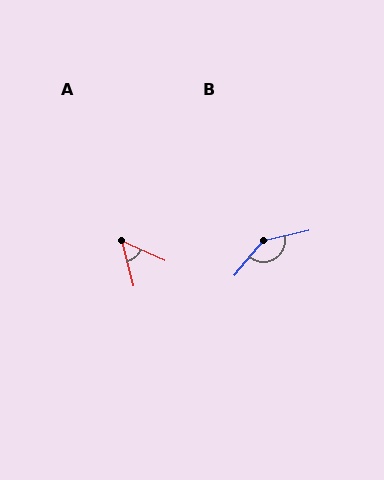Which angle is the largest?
B, at approximately 142 degrees.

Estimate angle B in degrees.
Approximately 142 degrees.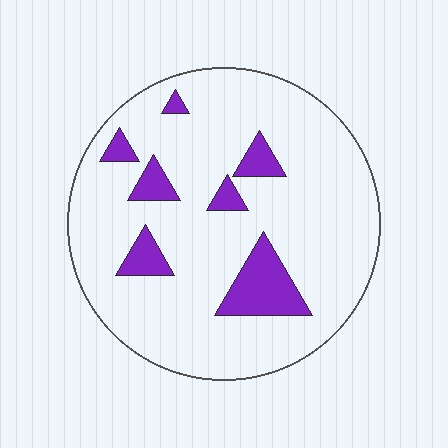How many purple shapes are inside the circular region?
7.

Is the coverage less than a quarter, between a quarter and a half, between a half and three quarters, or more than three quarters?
Less than a quarter.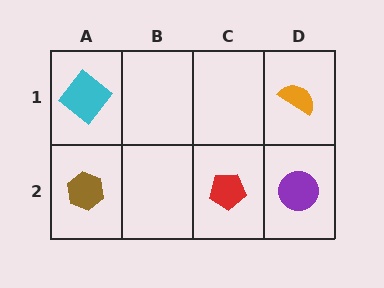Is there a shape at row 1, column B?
No, that cell is empty.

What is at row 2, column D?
A purple circle.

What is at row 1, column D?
An orange semicircle.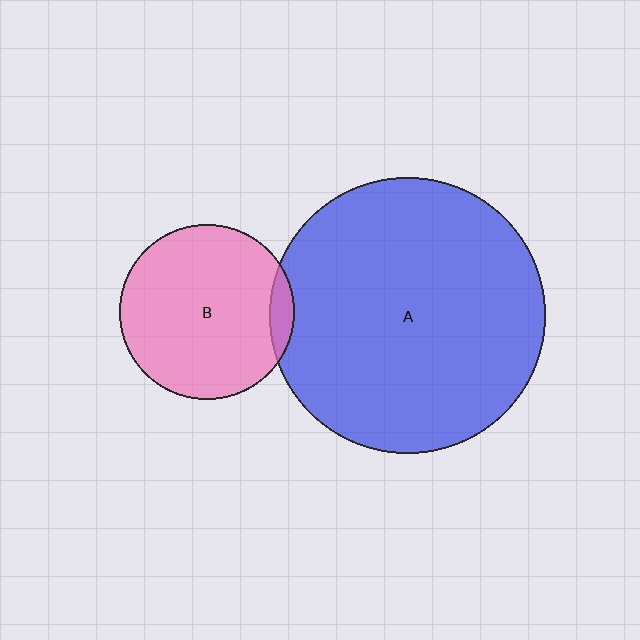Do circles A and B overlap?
Yes.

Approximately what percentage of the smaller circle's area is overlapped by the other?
Approximately 5%.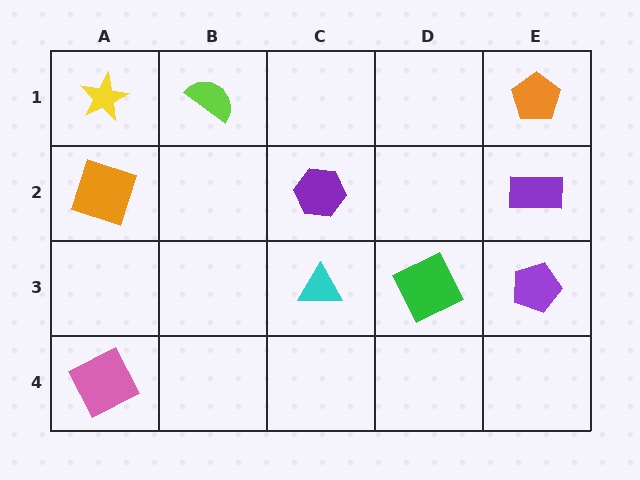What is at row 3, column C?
A cyan triangle.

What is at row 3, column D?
A green square.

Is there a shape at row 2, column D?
No, that cell is empty.